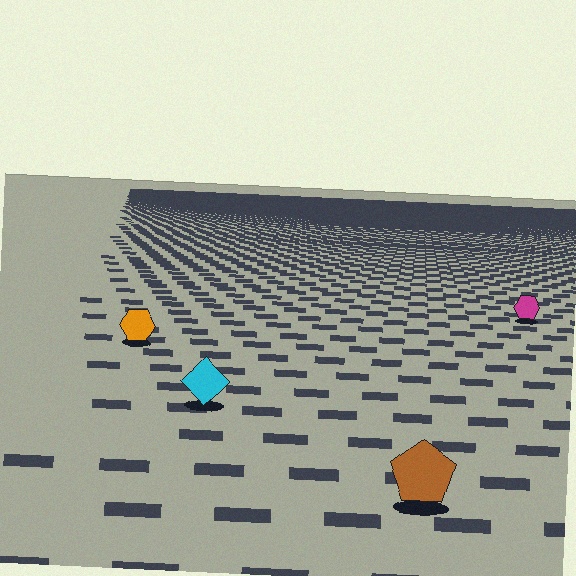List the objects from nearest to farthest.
From nearest to farthest: the brown pentagon, the cyan diamond, the orange hexagon, the magenta hexagon.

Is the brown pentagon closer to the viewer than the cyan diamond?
Yes. The brown pentagon is closer — you can tell from the texture gradient: the ground texture is coarser near it.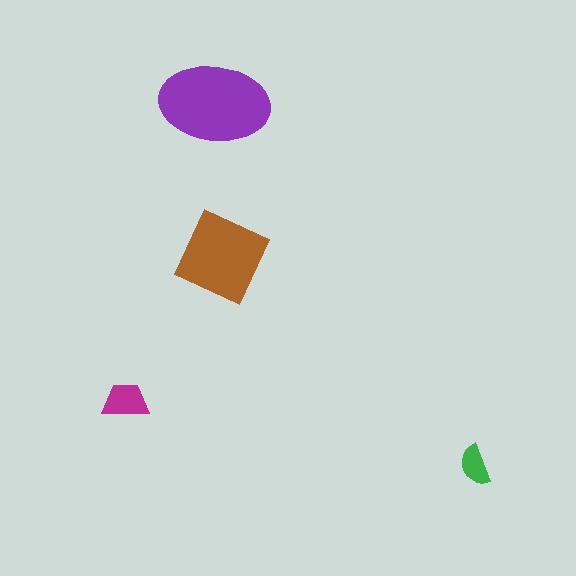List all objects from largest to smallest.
The purple ellipse, the brown square, the magenta trapezoid, the green semicircle.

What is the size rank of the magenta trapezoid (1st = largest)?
3rd.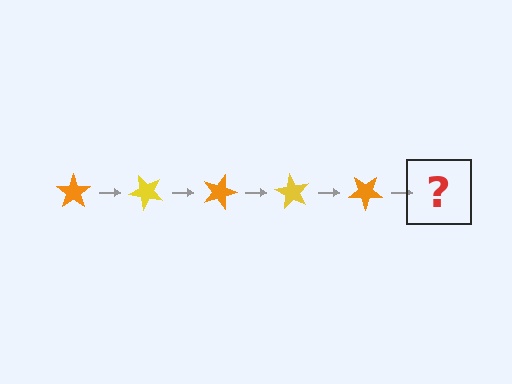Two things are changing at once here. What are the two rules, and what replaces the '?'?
The two rules are that it rotates 45 degrees each step and the color cycles through orange and yellow. The '?' should be a yellow star, rotated 225 degrees from the start.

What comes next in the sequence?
The next element should be a yellow star, rotated 225 degrees from the start.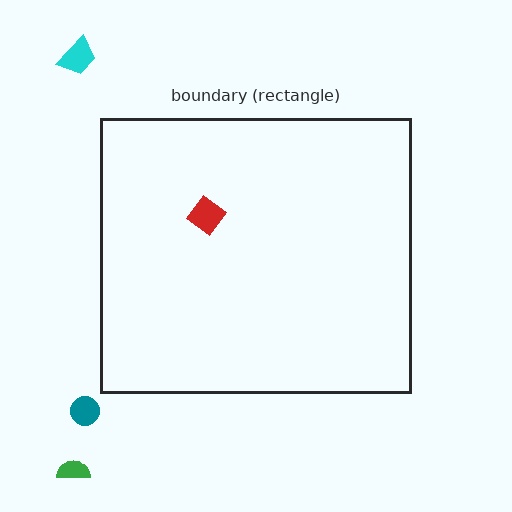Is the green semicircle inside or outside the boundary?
Outside.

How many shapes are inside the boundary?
1 inside, 3 outside.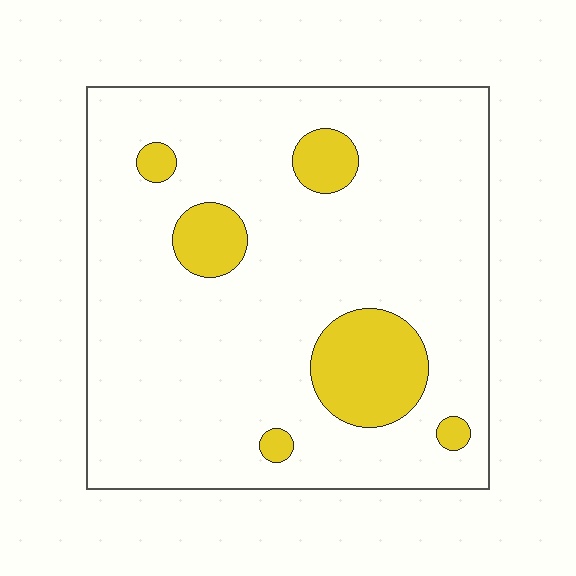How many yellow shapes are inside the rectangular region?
6.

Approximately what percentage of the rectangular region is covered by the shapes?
Approximately 15%.